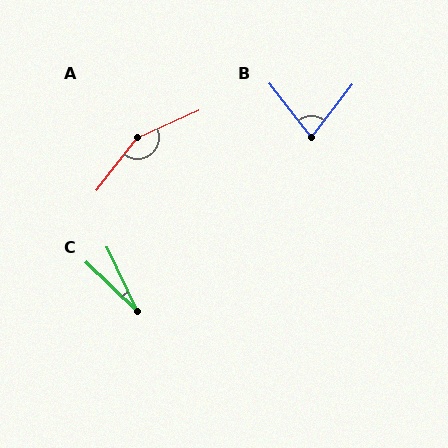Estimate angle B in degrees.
Approximately 76 degrees.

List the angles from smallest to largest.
C (21°), B (76°), A (151°).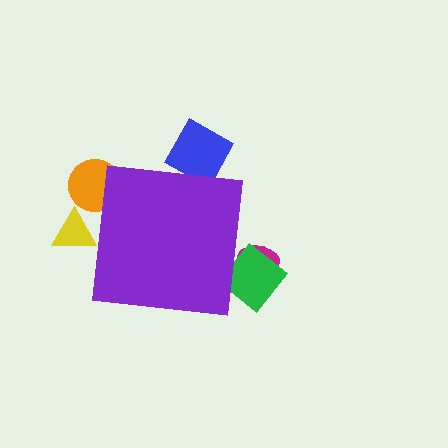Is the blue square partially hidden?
Yes, the blue square is partially hidden behind the purple square.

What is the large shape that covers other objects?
A purple square.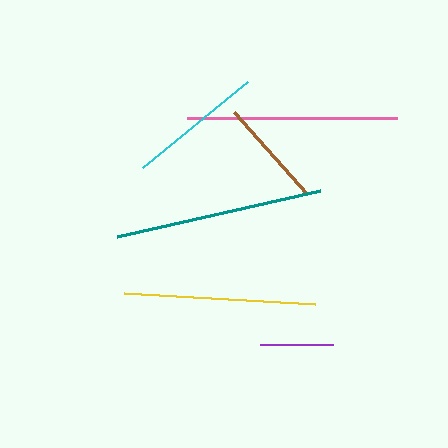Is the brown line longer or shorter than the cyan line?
The cyan line is longer than the brown line.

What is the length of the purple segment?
The purple segment is approximately 73 pixels long.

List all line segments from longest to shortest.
From longest to shortest: pink, teal, yellow, cyan, brown, purple.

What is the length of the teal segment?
The teal segment is approximately 208 pixels long.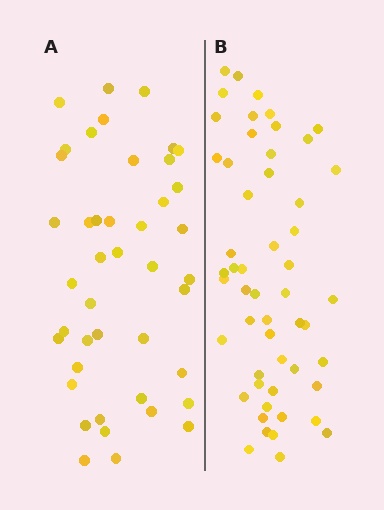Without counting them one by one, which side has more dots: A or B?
Region B (the right region) has more dots.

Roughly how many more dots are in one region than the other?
Region B has roughly 10 or so more dots than region A.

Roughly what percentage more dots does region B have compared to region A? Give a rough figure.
About 25% more.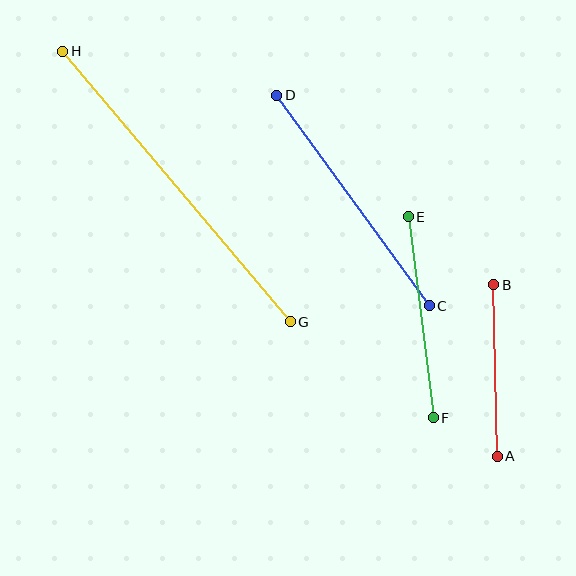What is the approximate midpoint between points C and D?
The midpoint is at approximately (353, 201) pixels.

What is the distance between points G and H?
The distance is approximately 353 pixels.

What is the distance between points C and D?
The distance is approximately 260 pixels.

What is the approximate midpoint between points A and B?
The midpoint is at approximately (496, 370) pixels.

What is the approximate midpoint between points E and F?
The midpoint is at approximately (421, 317) pixels.